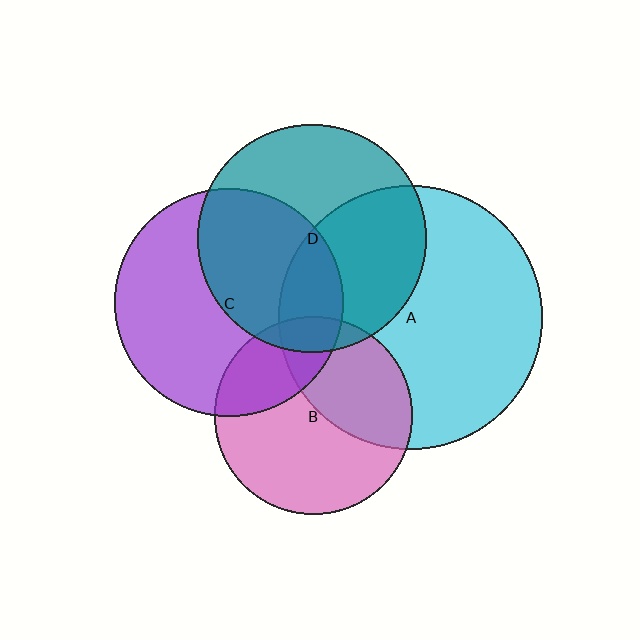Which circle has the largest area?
Circle A (cyan).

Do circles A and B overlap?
Yes.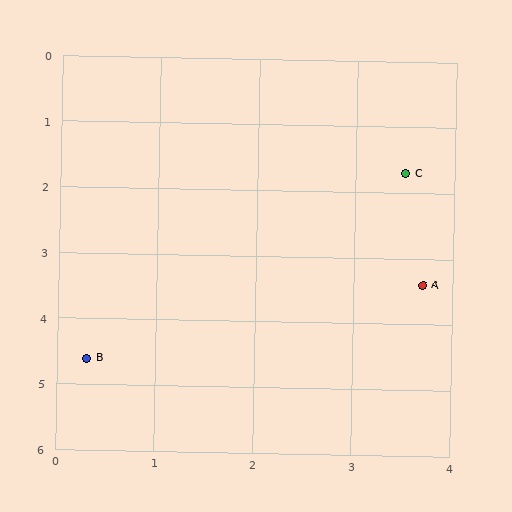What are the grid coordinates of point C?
Point C is at approximately (3.5, 1.7).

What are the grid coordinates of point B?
Point B is at approximately (0.3, 4.6).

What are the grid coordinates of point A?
Point A is at approximately (3.7, 3.4).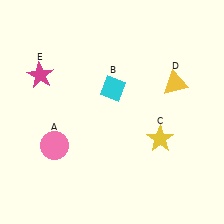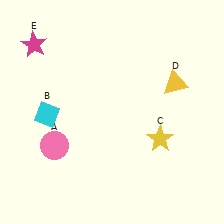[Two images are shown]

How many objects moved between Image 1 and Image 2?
2 objects moved between the two images.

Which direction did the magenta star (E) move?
The magenta star (E) moved up.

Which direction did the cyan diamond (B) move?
The cyan diamond (B) moved left.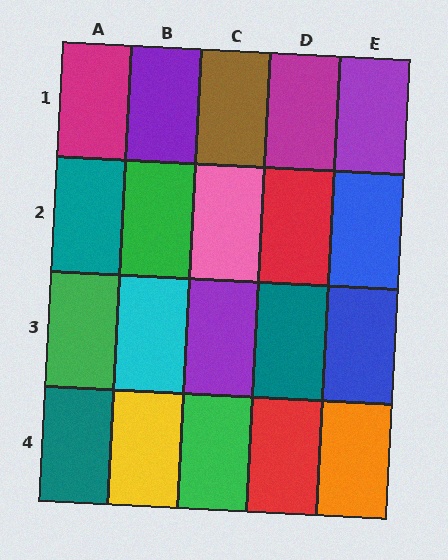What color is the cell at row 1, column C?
Brown.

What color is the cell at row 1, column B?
Purple.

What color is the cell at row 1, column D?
Magenta.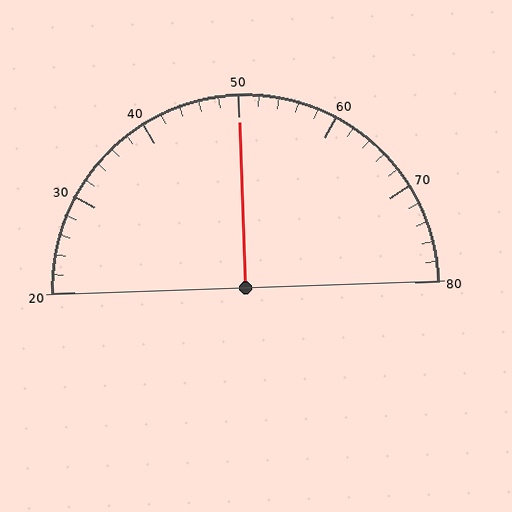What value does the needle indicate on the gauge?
The needle indicates approximately 50.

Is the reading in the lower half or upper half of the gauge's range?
The reading is in the upper half of the range (20 to 80).